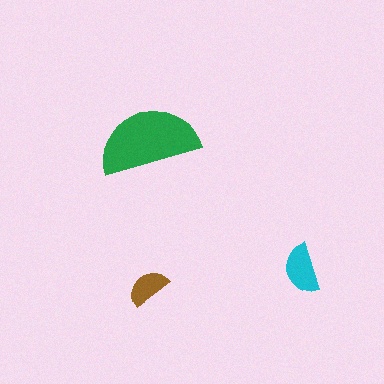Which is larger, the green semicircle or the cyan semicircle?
The green one.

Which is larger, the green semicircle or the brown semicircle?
The green one.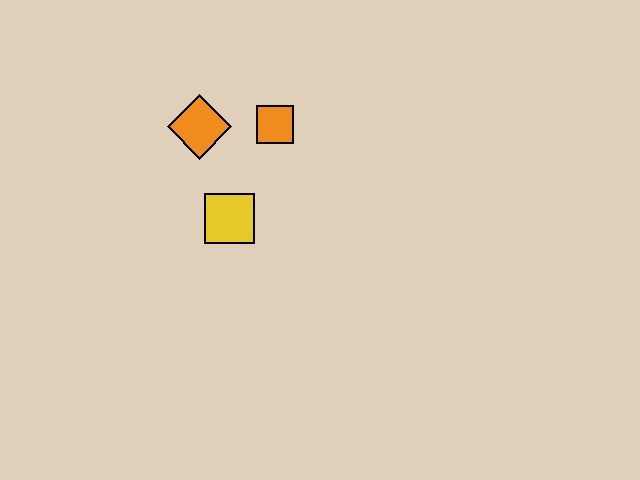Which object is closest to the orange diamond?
The orange square is closest to the orange diamond.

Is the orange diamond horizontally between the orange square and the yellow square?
No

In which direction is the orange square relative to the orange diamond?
The orange square is to the right of the orange diamond.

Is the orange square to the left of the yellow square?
No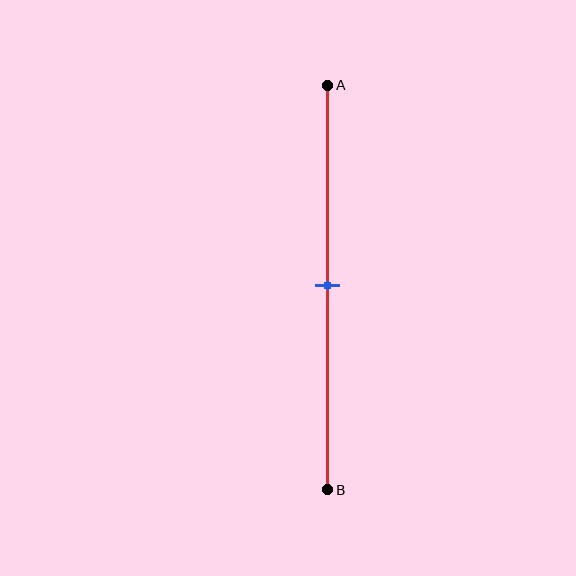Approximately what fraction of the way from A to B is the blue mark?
The blue mark is approximately 50% of the way from A to B.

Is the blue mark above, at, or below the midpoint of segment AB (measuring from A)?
The blue mark is approximately at the midpoint of segment AB.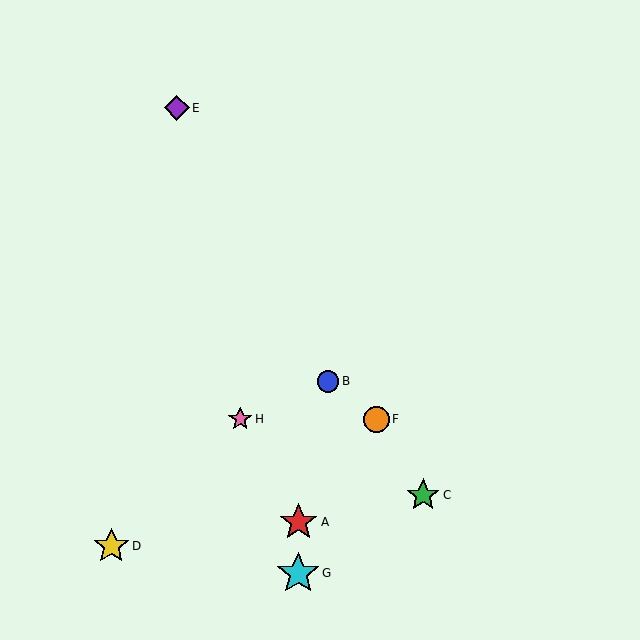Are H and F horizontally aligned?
Yes, both are at y≈419.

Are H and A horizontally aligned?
No, H is at y≈419 and A is at y≈522.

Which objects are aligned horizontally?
Objects F, H are aligned horizontally.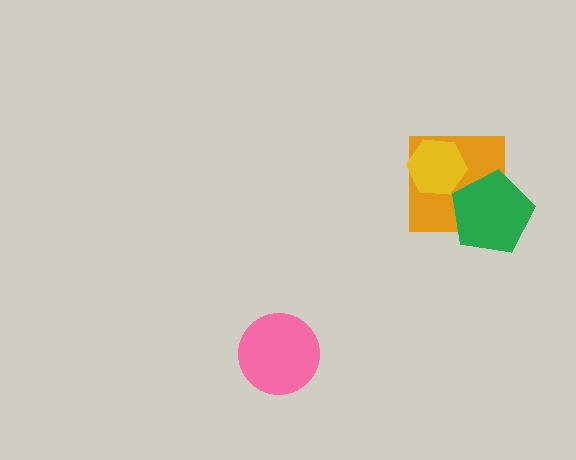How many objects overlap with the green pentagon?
1 object overlaps with the green pentagon.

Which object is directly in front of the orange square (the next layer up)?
The yellow hexagon is directly in front of the orange square.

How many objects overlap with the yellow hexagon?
1 object overlaps with the yellow hexagon.